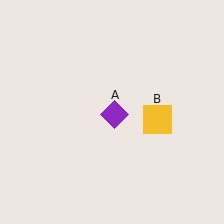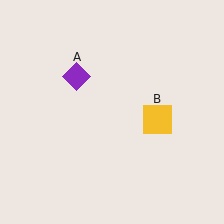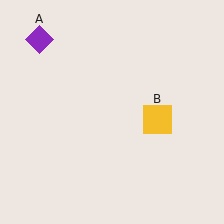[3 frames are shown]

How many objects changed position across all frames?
1 object changed position: purple diamond (object A).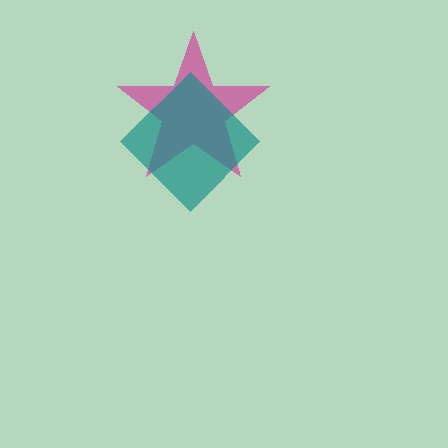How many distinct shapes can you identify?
There are 2 distinct shapes: a magenta star, a teal diamond.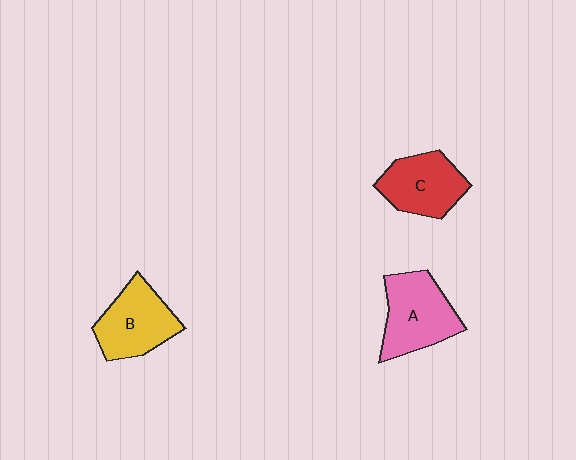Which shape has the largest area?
Shape A (pink).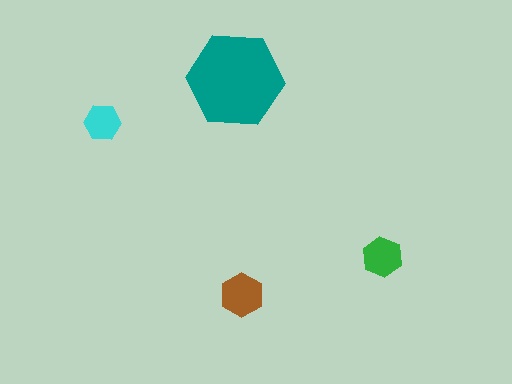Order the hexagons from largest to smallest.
the teal one, the brown one, the green one, the cyan one.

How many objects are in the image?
There are 4 objects in the image.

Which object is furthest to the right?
The green hexagon is rightmost.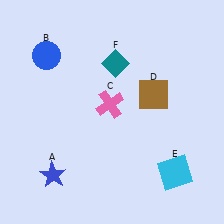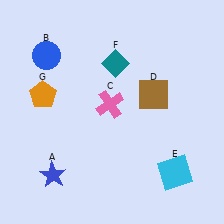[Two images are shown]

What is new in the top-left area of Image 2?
An orange pentagon (G) was added in the top-left area of Image 2.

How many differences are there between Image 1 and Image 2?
There is 1 difference between the two images.